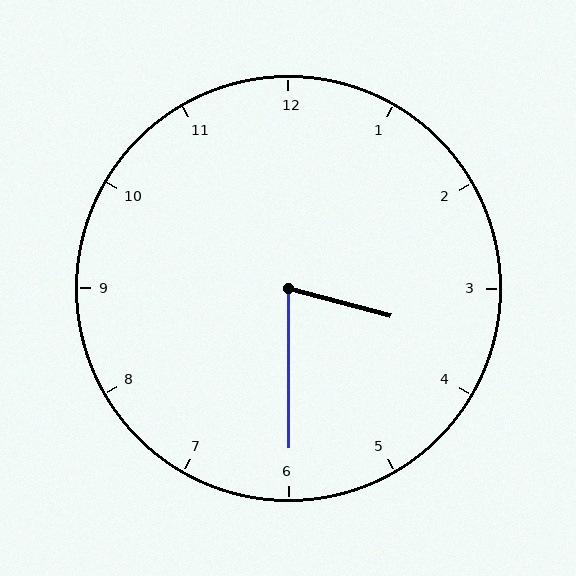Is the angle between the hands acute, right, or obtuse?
It is acute.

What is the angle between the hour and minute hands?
Approximately 75 degrees.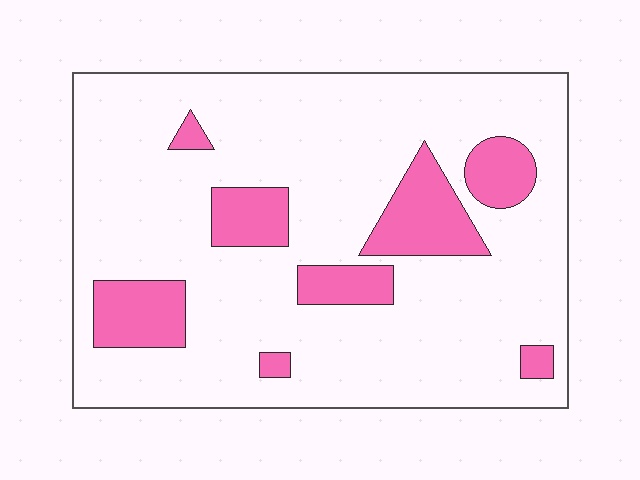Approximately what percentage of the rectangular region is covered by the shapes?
Approximately 20%.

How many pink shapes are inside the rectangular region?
8.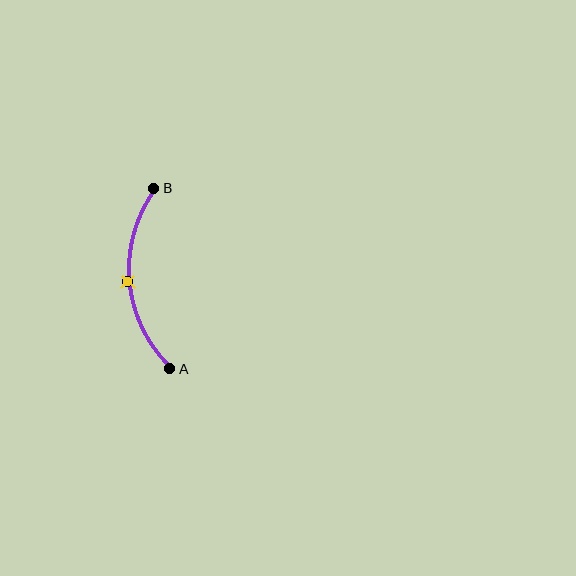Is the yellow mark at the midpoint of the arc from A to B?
Yes. The yellow mark lies on the arc at equal arc-length from both A and B — it is the arc midpoint.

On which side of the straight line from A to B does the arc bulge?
The arc bulges to the left of the straight line connecting A and B.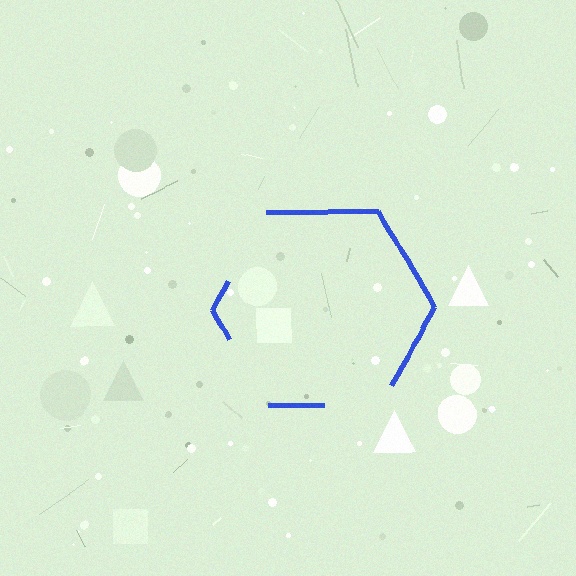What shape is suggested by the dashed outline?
The dashed outline suggests a hexagon.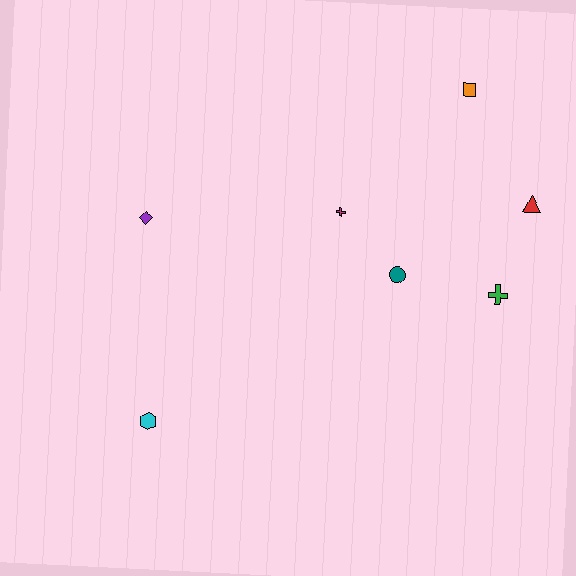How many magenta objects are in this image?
There is 1 magenta object.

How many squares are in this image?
There is 1 square.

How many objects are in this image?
There are 7 objects.